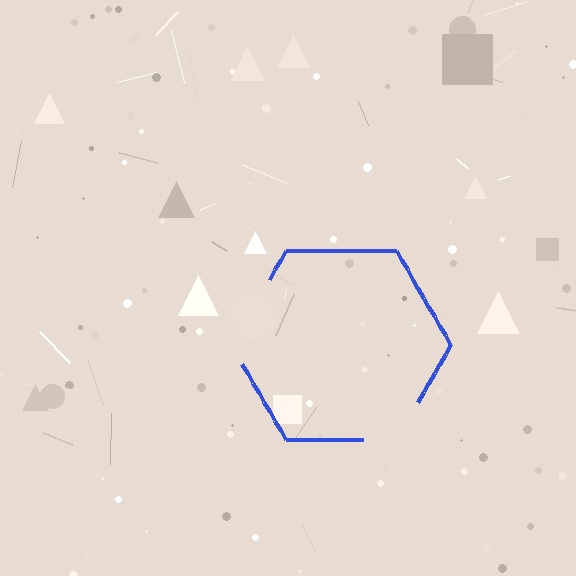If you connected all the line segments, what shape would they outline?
They would outline a hexagon.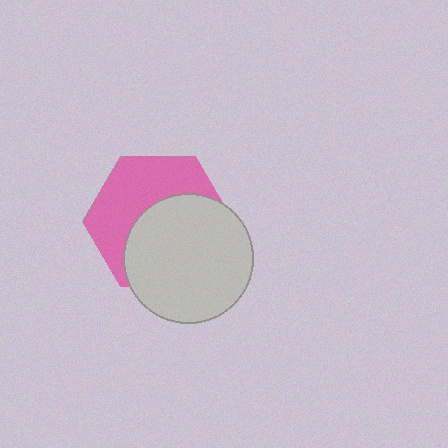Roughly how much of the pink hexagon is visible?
About half of it is visible (roughly 47%).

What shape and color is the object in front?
The object in front is a light gray circle.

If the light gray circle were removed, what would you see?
You would see the complete pink hexagon.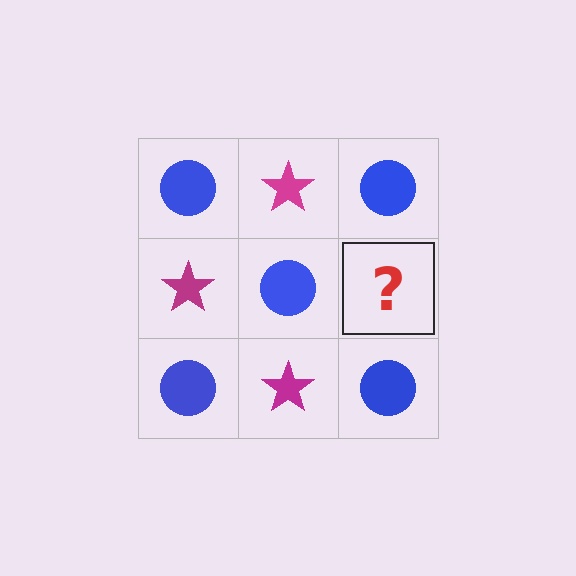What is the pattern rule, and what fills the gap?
The rule is that it alternates blue circle and magenta star in a checkerboard pattern. The gap should be filled with a magenta star.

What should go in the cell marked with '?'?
The missing cell should contain a magenta star.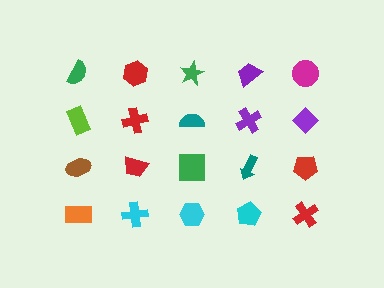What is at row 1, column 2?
A red hexagon.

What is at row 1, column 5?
A magenta circle.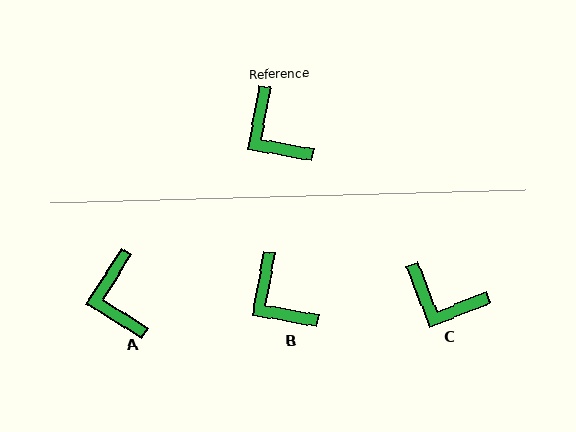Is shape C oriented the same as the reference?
No, it is off by about 32 degrees.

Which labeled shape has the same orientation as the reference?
B.